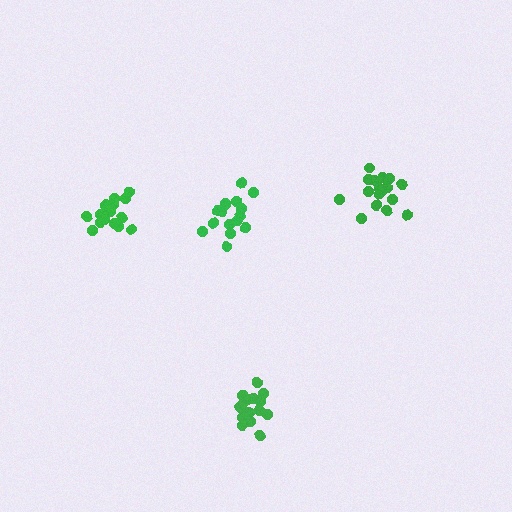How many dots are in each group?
Group 1: 16 dots, Group 2: 17 dots, Group 3: 15 dots, Group 4: 19 dots (67 total).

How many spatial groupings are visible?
There are 4 spatial groupings.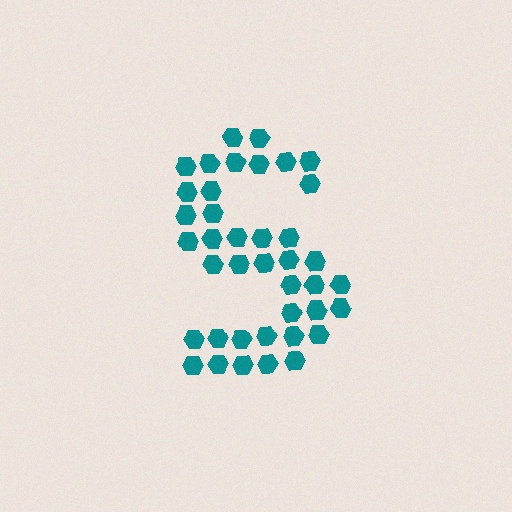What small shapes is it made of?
It is made of small hexagons.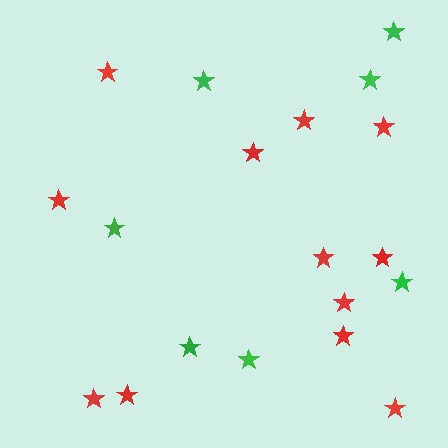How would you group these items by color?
There are 2 groups: one group of red stars (12) and one group of green stars (7).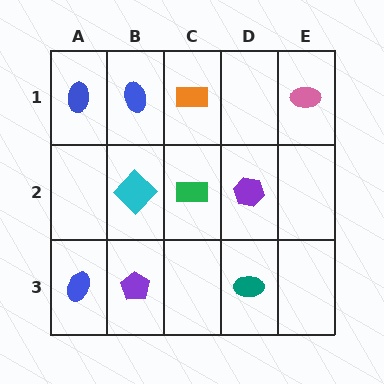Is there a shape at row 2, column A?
No, that cell is empty.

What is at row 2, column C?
A green rectangle.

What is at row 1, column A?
A blue ellipse.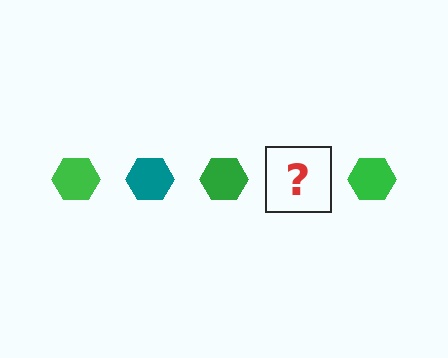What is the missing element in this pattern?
The missing element is a teal hexagon.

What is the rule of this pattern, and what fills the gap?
The rule is that the pattern cycles through green, teal hexagons. The gap should be filled with a teal hexagon.